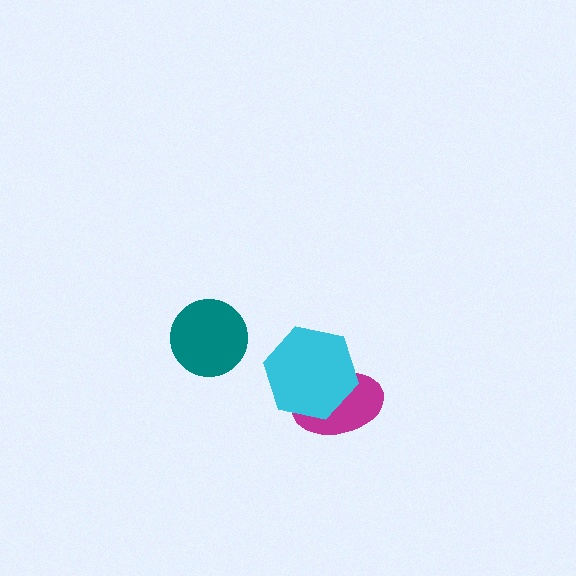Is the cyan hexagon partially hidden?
No, no other shape covers it.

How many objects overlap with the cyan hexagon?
1 object overlaps with the cyan hexagon.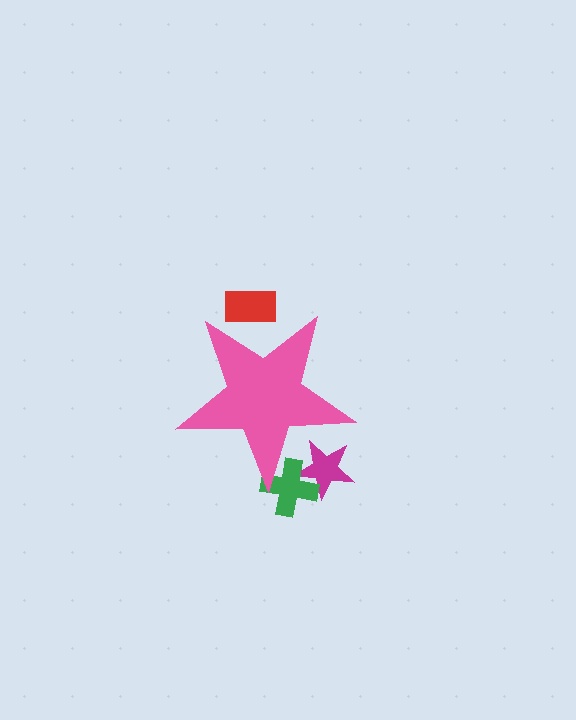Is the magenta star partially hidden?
Yes, the magenta star is partially hidden behind the pink star.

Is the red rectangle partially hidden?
Yes, the red rectangle is partially hidden behind the pink star.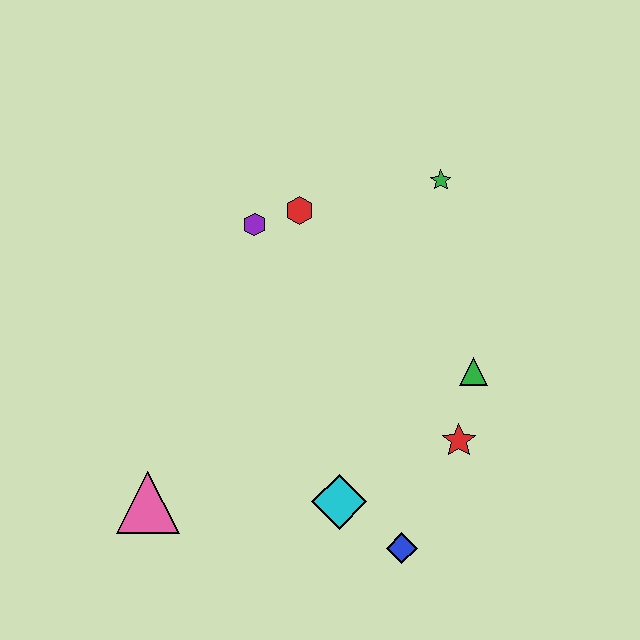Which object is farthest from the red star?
The pink triangle is farthest from the red star.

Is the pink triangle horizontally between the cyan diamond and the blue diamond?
No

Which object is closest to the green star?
The red hexagon is closest to the green star.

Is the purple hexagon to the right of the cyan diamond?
No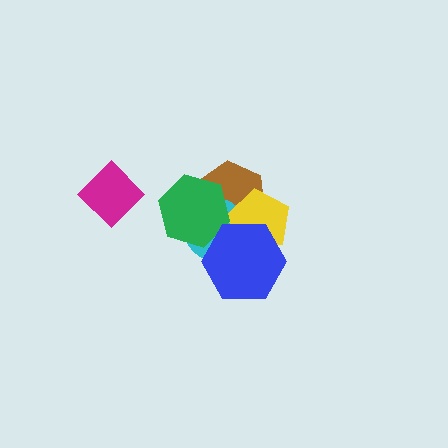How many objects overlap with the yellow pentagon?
4 objects overlap with the yellow pentagon.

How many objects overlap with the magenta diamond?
0 objects overlap with the magenta diamond.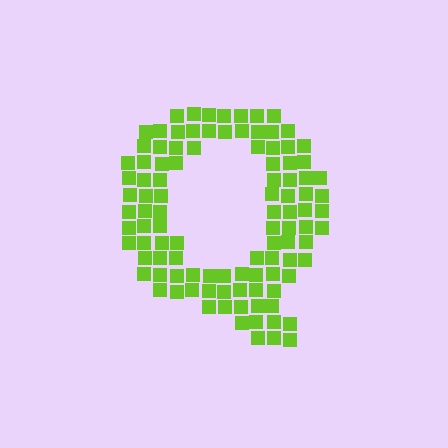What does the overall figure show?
The overall figure shows the letter Q.